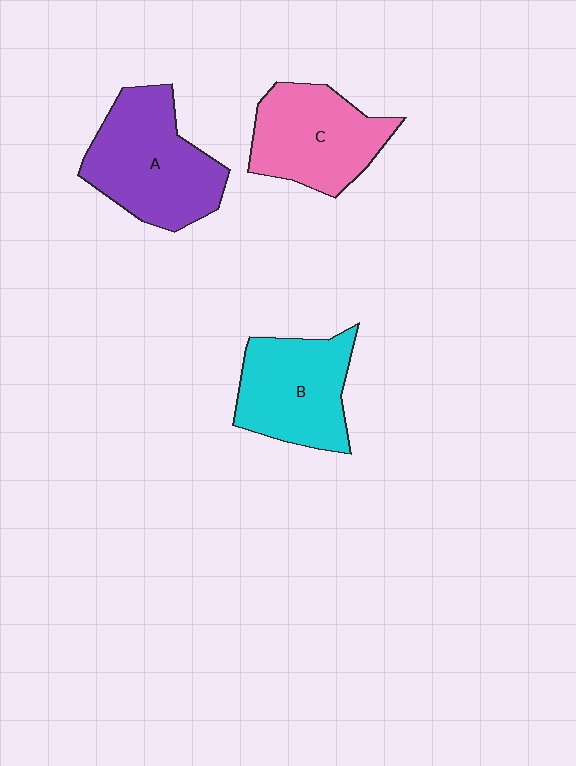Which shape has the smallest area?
Shape B (cyan).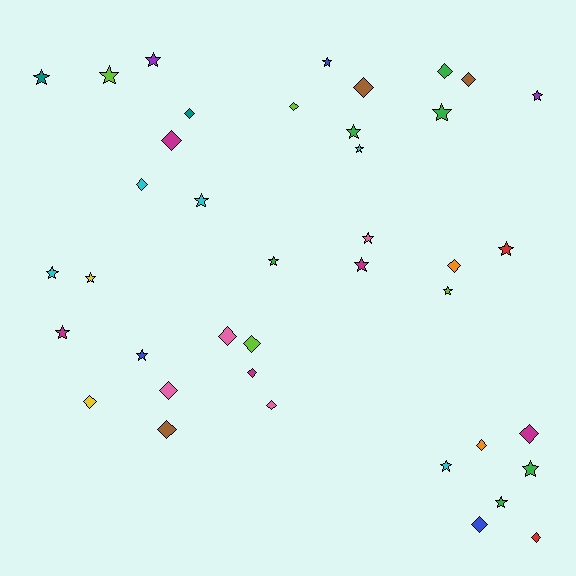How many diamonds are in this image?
There are 19 diamonds.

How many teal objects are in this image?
There are 2 teal objects.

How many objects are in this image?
There are 40 objects.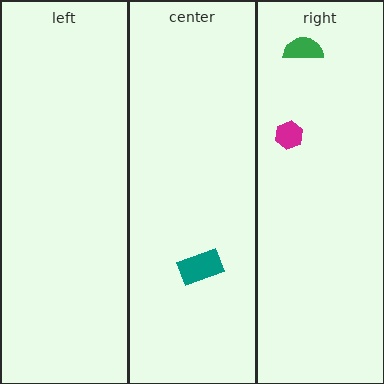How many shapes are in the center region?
1.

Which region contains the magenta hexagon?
The right region.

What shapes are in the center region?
The teal rectangle.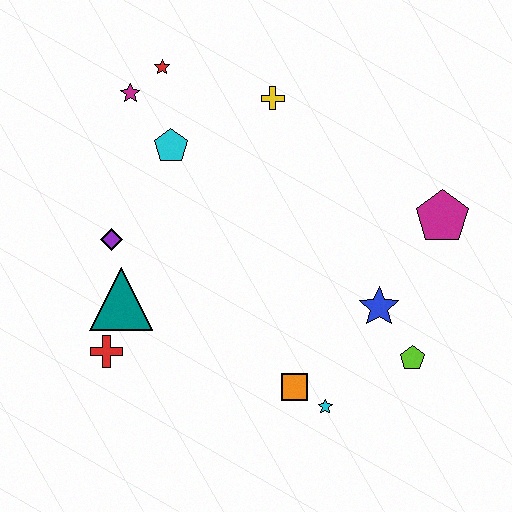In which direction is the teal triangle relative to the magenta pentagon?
The teal triangle is to the left of the magenta pentagon.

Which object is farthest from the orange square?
The red star is farthest from the orange square.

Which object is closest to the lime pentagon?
The blue star is closest to the lime pentagon.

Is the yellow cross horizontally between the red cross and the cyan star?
Yes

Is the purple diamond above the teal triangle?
Yes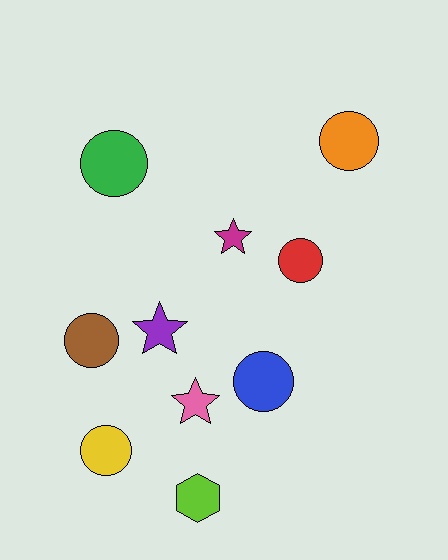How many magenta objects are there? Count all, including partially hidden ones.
There is 1 magenta object.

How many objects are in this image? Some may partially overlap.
There are 10 objects.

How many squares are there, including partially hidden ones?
There are no squares.